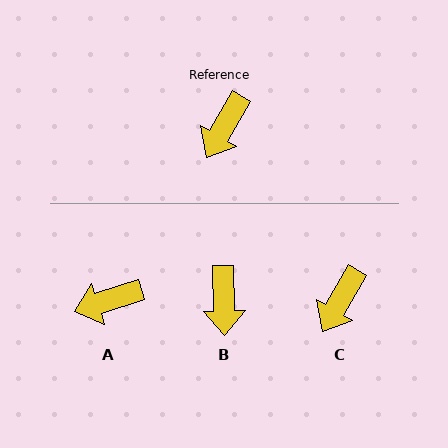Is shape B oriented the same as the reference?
No, it is off by about 31 degrees.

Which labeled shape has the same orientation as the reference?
C.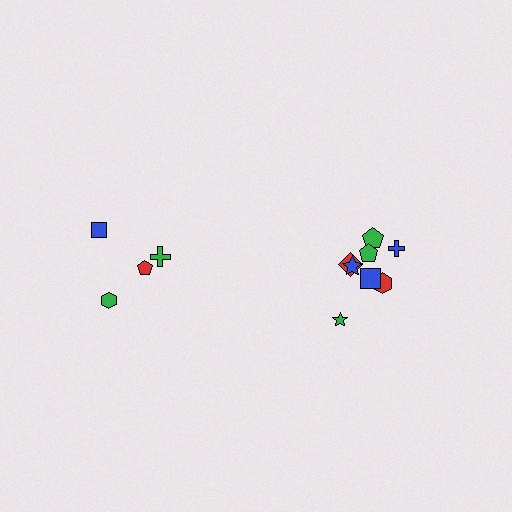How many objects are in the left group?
There are 4 objects.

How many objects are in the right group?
There are 8 objects.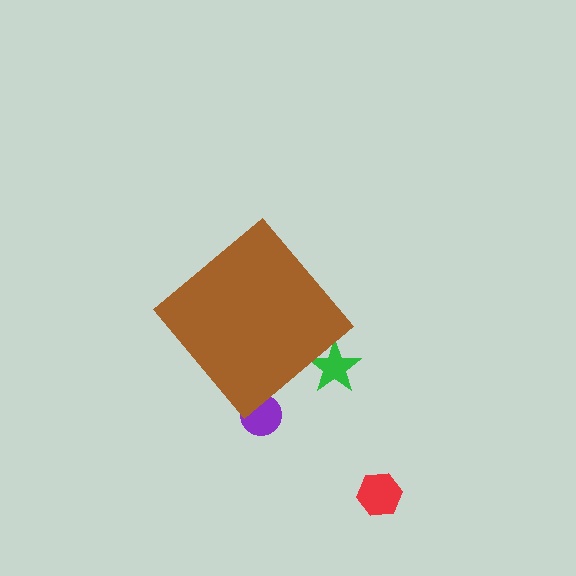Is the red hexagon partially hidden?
No, the red hexagon is fully visible.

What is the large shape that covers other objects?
A brown diamond.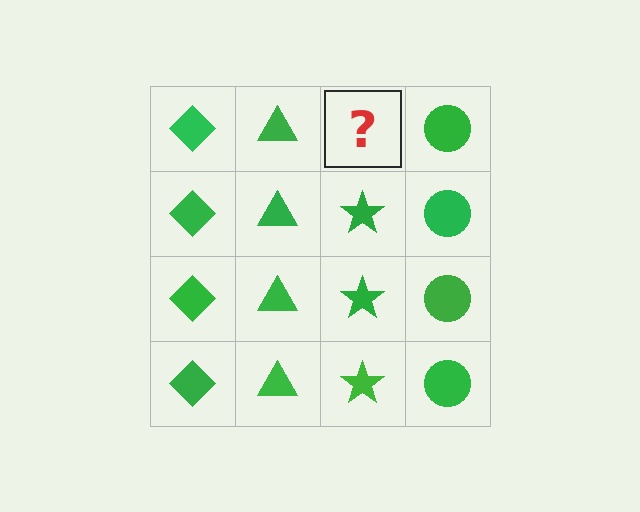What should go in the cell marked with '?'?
The missing cell should contain a green star.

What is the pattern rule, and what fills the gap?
The rule is that each column has a consistent shape. The gap should be filled with a green star.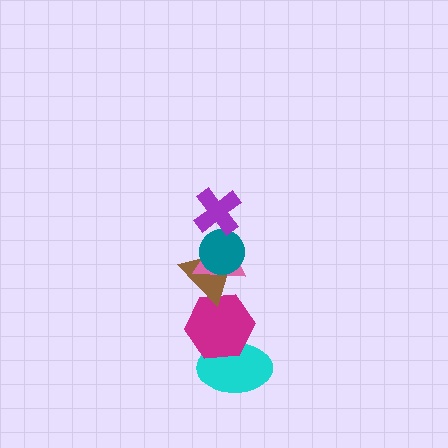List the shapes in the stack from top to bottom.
From top to bottom: the purple cross, the teal circle, the pink triangle, the brown triangle, the magenta hexagon, the cyan ellipse.